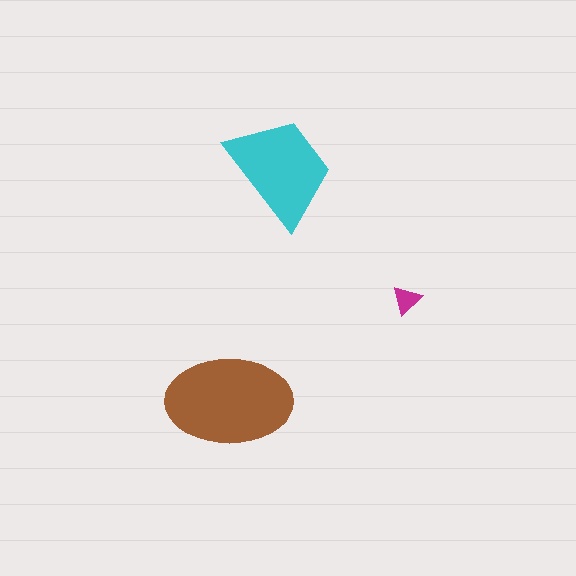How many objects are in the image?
There are 3 objects in the image.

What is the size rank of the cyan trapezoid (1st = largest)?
2nd.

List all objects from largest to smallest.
The brown ellipse, the cyan trapezoid, the magenta triangle.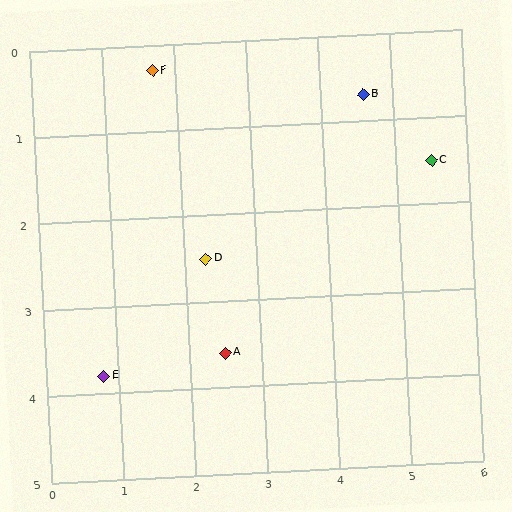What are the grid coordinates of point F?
Point F is at approximately (1.7, 0.3).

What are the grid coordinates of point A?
Point A is at approximately (2.5, 3.6).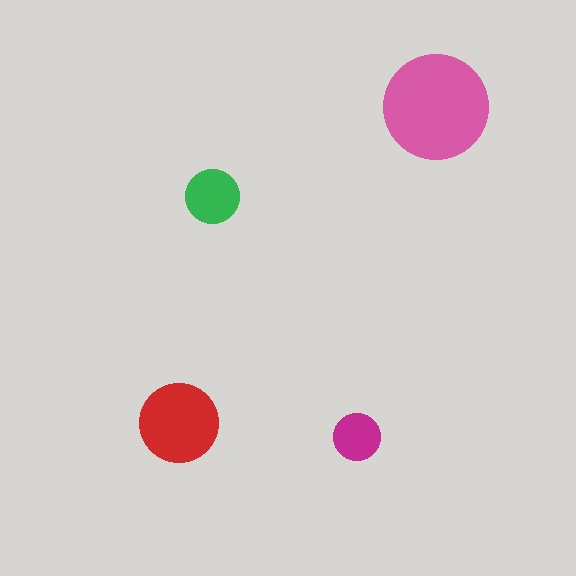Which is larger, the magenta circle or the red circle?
The red one.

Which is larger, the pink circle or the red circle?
The pink one.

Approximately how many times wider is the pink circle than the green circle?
About 2 times wider.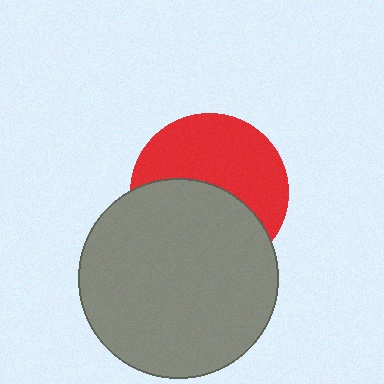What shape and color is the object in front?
The object in front is a gray circle.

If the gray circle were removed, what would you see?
You would see the complete red circle.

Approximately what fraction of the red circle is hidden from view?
Roughly 48% of the red circle is hidden behind the gray circle.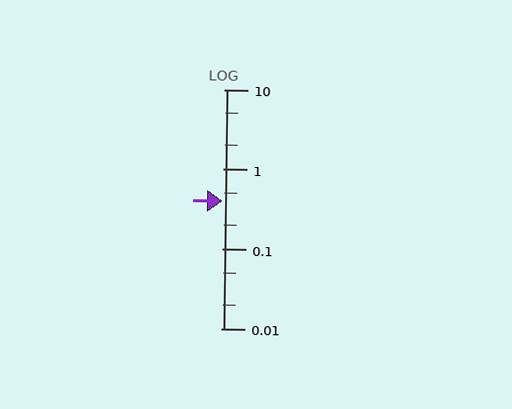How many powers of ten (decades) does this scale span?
The scale spans 3 decades, from 0.01 to 10.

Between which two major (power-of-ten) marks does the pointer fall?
The pointer is between 0.1 and 1.